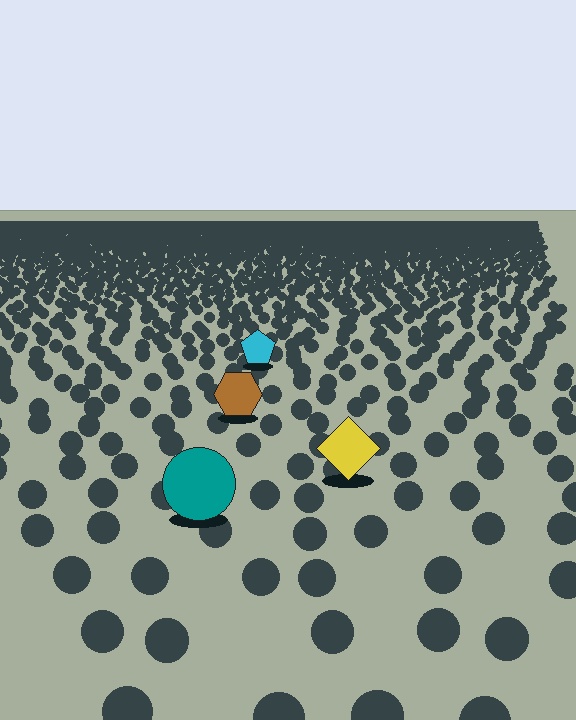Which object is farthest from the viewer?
The cyan pentagon is farthest from the viewer. It appears smaller and the ground texture around it is denser.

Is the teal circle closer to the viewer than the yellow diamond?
Yes. The teal circle is closer — you can tell from the texture gradient: the ground texture is coarser near it.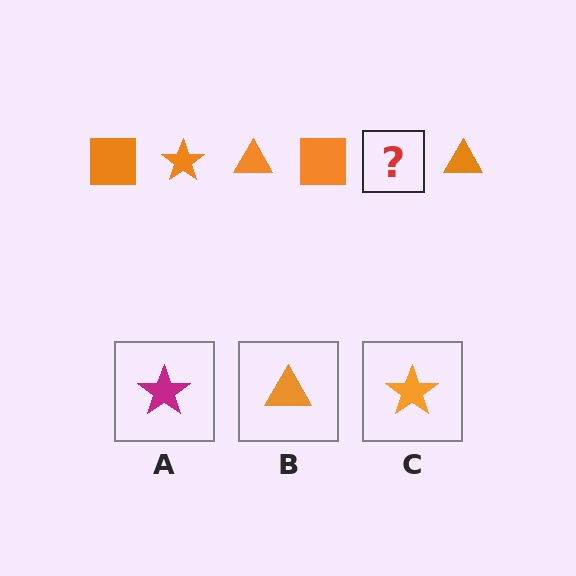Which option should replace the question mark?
Option C.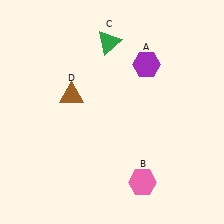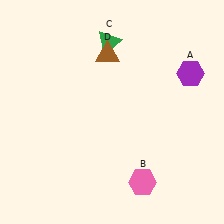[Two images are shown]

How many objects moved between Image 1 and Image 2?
2 objects moved between the two images.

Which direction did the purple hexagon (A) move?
The purple hexagon (A) moved right.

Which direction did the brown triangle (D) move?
The brown triangle (D) moved up.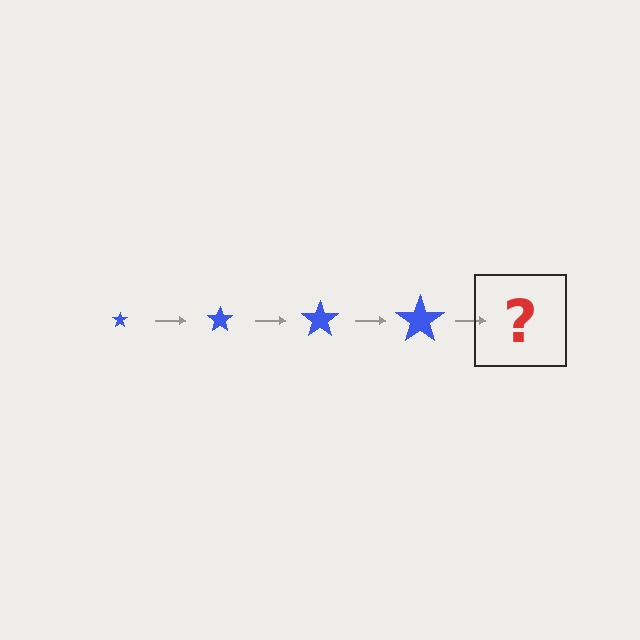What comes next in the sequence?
The next element should be a blue star, larger than the previous one.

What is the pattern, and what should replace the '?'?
The pattern is that the star gets progressively larger each step. The '?' should be a blue star, larger than the previous one.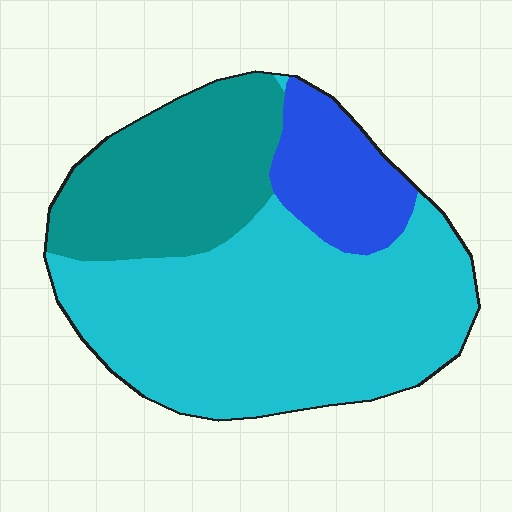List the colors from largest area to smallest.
From largest to smallest: cyan, teal, blue.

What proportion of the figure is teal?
Teal covers roughly 30% of the figure.